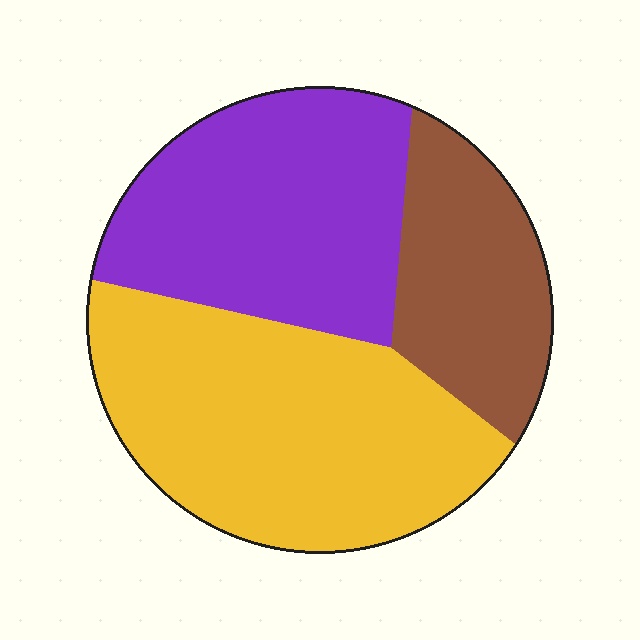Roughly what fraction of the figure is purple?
Purple covers 35% of the figure.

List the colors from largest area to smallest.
From largest to smallest: yellow, purple, brown.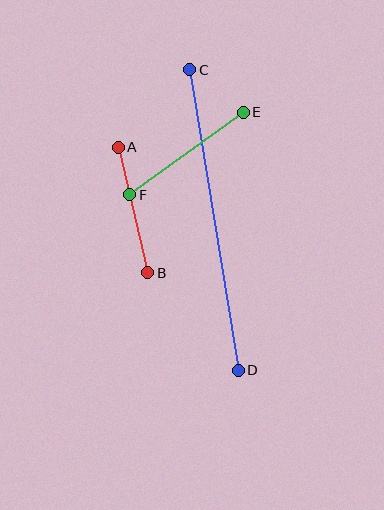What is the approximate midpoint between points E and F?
The midpoint is at approximately (187, 153) pixels.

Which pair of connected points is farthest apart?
Points C and D are farthest apart.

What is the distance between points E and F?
The distance is approximately 140 pixels.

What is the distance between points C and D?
The distance is approximately 304 pixels.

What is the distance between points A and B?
The distance is approximately 129 pixels.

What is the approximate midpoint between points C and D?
The midpoint is at approximately (214, 220) pixels.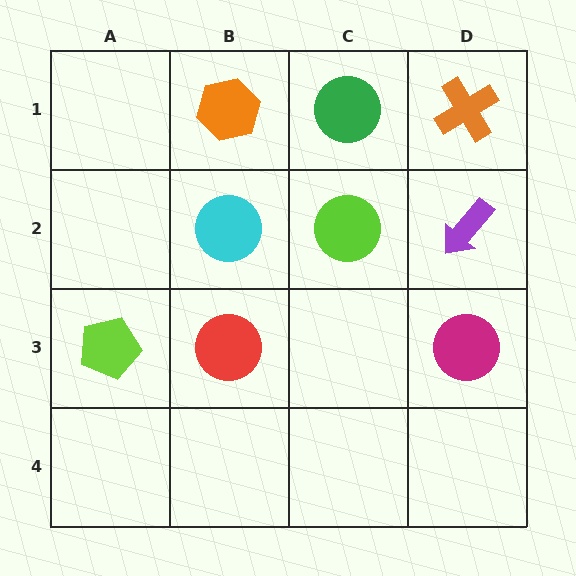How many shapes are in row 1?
3 shapes.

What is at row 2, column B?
A cyan circle.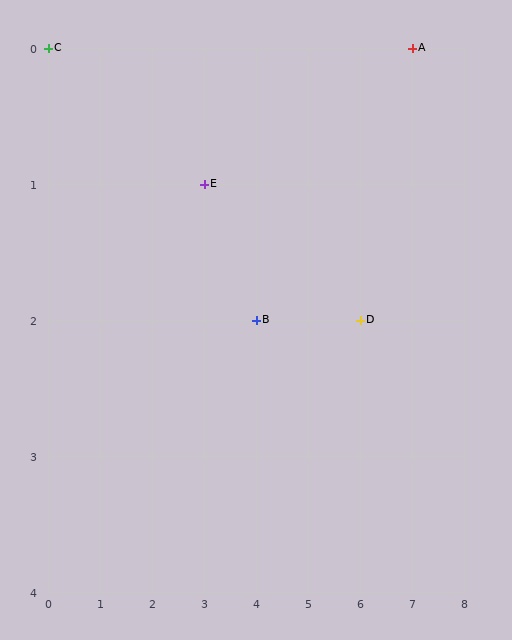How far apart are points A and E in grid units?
Points A and E are 4 columns and 1 row apart (about 4.1 grid units diagonally).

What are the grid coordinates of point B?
Point B is at grid coordinates (4, 2).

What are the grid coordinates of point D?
Point D is at grid coordinates (6, 2).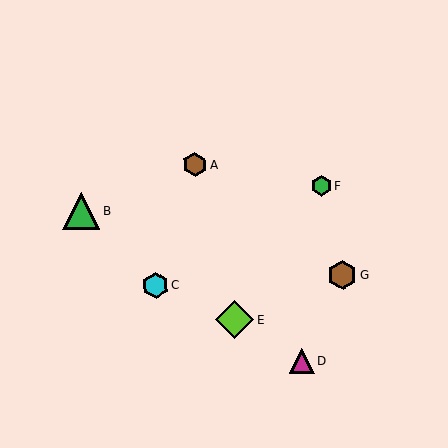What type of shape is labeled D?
Shape D is a magenta triangle.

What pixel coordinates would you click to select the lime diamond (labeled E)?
Click at (235, 319) to select the lime diamond E.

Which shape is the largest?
The lime diamond (labeled E) is the largest.